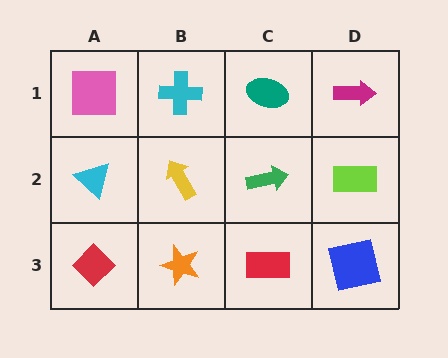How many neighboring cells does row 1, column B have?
3.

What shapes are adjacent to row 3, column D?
A lime rectangle (row 2, column D), a red rectangle (row 3, column C).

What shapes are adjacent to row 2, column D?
A magenta arrow (row 1, column D), a blue square (row 3, column D), a green arrow (row 2, column C).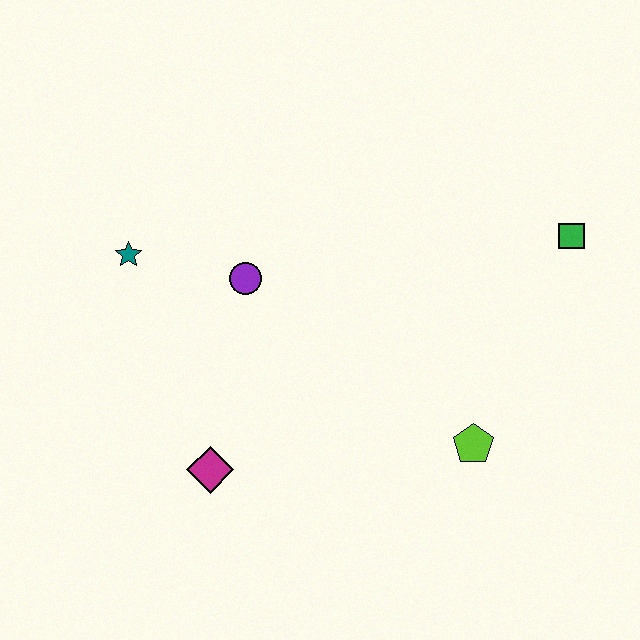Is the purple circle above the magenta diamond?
Yes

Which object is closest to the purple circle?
The teal star is closest to the purple circle.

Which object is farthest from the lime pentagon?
The teal star is farthest from the lime pentagon.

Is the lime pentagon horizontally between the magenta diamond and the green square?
Yes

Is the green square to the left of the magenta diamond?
No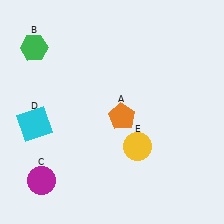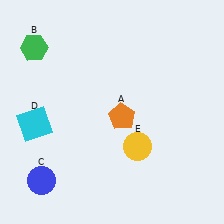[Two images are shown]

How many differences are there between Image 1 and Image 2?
There is 1 difference between the two images.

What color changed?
The circle (C) changed from magenta in Image 1 to blue in Image 2.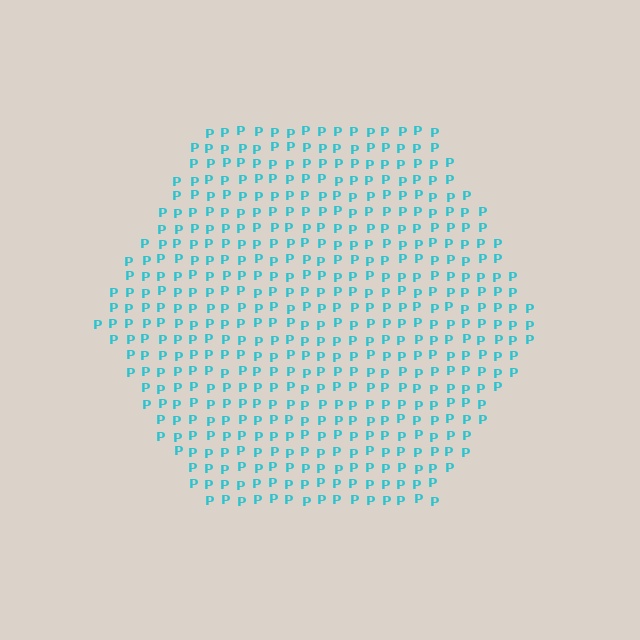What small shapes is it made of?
It is made of small letter P's.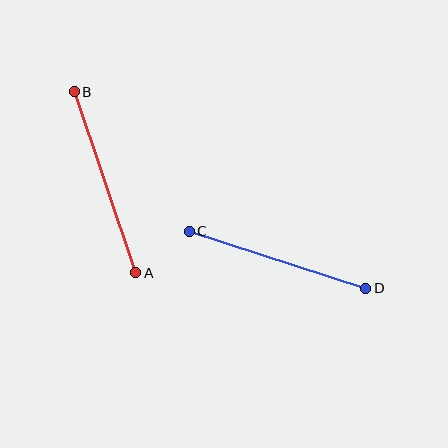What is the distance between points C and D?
The distance is approximately 185 pixels.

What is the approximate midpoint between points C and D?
The midpoint is at approximately (277, 260) pixels.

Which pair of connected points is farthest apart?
Points A and B are farthest apart.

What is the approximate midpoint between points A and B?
The midpoint is at approximately (105, 182) pixels.